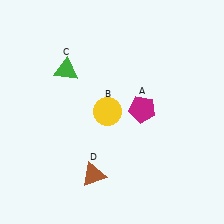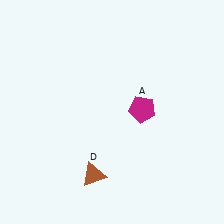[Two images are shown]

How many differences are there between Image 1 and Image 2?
There are 2 differences between the two images.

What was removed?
The green triangle (C), the yellow circle (B) were removed in Image 2.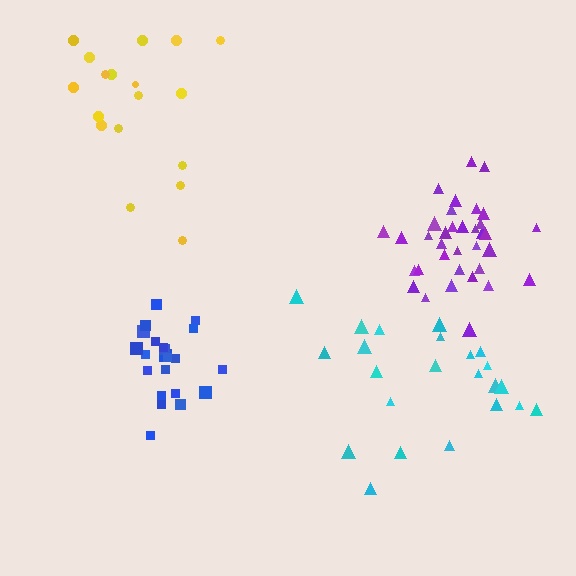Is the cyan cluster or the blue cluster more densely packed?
Blue.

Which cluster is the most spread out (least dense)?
Cyan.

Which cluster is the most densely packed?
Blue.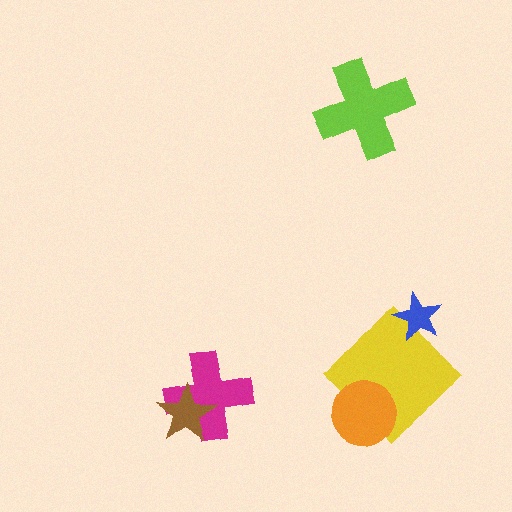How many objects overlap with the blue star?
1 object overlaps with the blue star.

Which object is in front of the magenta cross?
The brown star is in front of the magenta cross.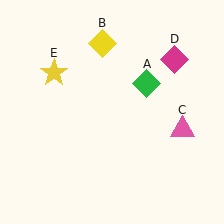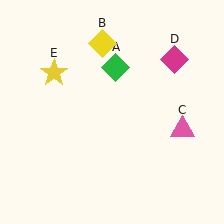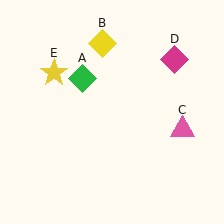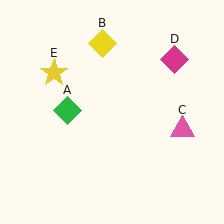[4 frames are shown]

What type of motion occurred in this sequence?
The green diamond (object A) rotated counterclockwise around the center of the scene.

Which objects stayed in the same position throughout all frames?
Yellow diamond (object B) and pink triangle (object C) and magenta diamond (object D) and yellow star (object E) remained stationary.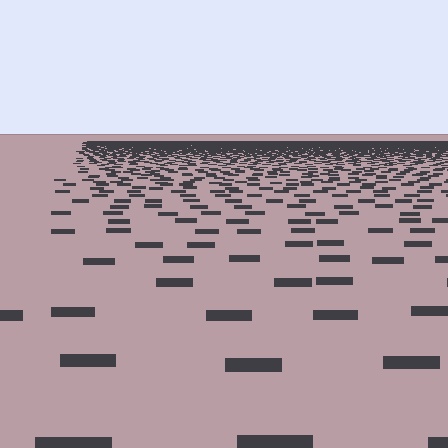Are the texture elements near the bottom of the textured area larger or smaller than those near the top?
Larger. Near the bottom, elements are closer to the viewer and appear at a bigger on-screen size.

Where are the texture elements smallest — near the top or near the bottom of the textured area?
Near the top.